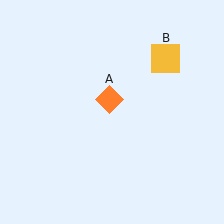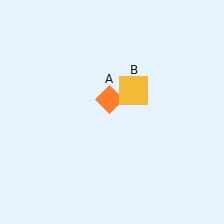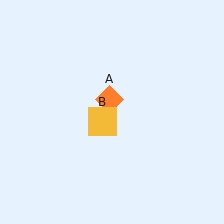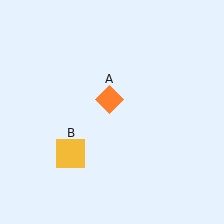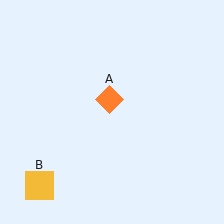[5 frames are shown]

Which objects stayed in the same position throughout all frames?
Orange diamond (object A) remained stationary.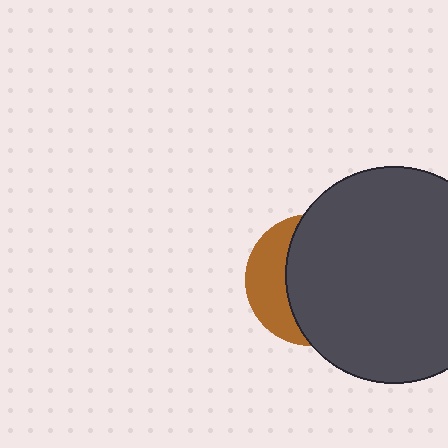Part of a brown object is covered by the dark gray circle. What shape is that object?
It is a circle.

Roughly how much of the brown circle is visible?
A small part of it is visible (roughly 32%).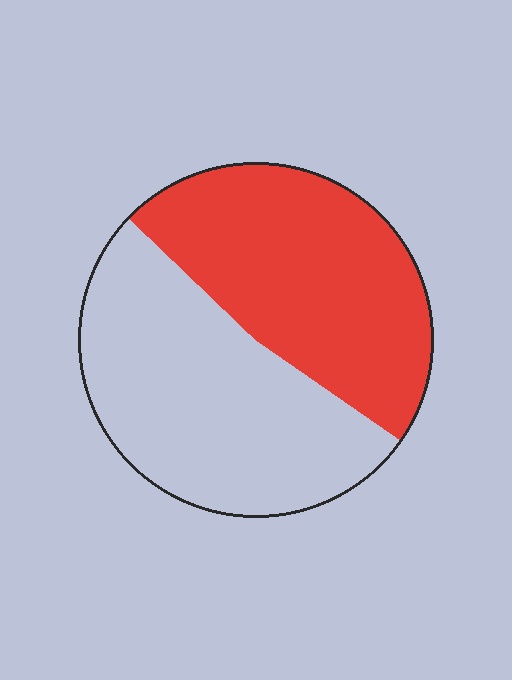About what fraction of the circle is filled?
About one half (1/2).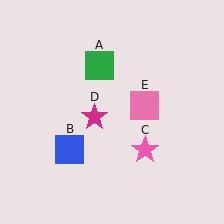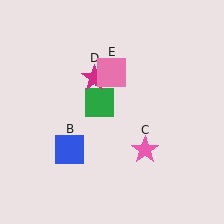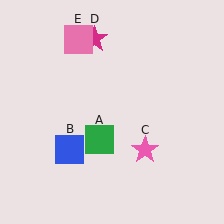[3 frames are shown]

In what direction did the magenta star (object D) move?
The magenta star (object D) moved up.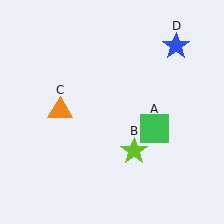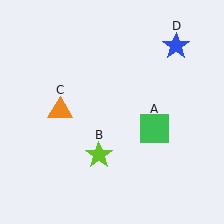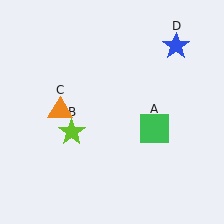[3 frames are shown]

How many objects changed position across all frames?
1 object changed position: lime star (object B).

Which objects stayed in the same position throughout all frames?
Green square (object A) and orange triangle (object C) and blue star (object D) remained stationary.